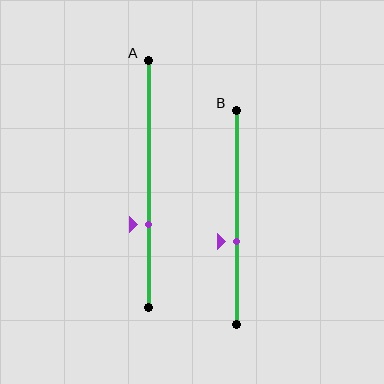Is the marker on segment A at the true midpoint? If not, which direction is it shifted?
No, the marker on segment A is shifted downward by about 16% of the segment length.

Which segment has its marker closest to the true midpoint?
Segment B has its marker closest to the true midpoint.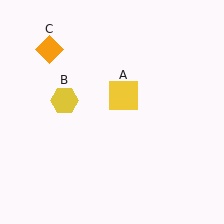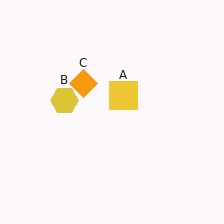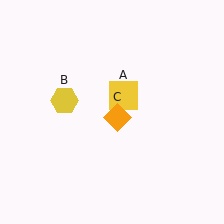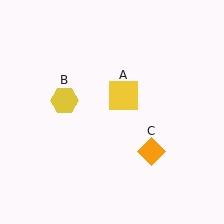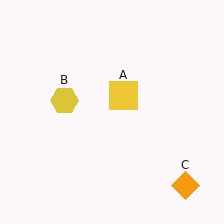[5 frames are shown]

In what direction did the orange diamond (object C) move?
The orange diamond (object C) moved down and to the right.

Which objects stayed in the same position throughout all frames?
Yellow square (object A) and yellow hexagon (object B) remained stationary.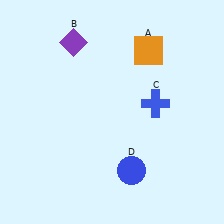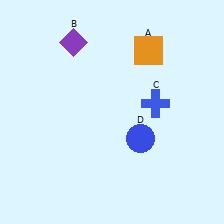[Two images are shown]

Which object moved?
The blue circle (D) moved up.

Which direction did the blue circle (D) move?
The blue circle (D) moved up.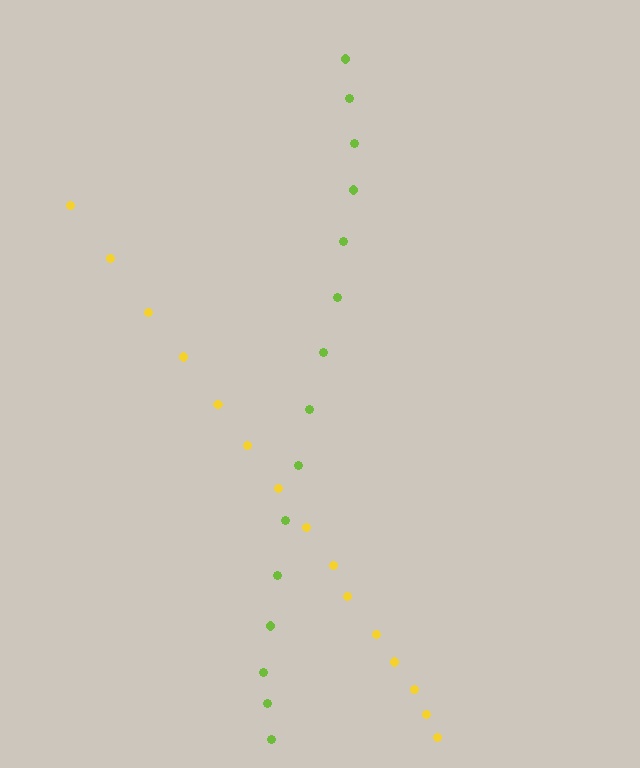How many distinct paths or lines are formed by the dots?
There are 2 distinct paths.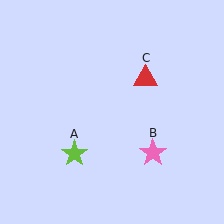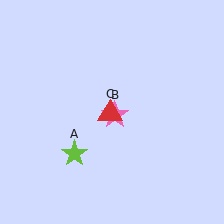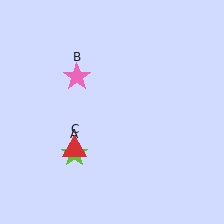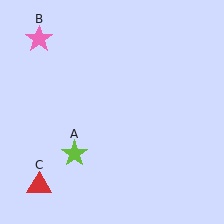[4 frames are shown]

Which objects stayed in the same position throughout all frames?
Lime star (object A) remained stationary.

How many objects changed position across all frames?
2 objects changed position: pink star (object B), red triangle (object C).